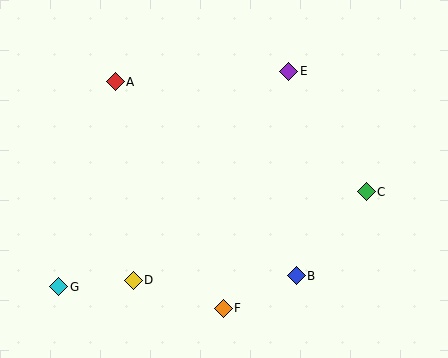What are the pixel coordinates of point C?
Point C is at (366, 192).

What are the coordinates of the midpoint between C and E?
The midpoint between C and E is at (327, 132).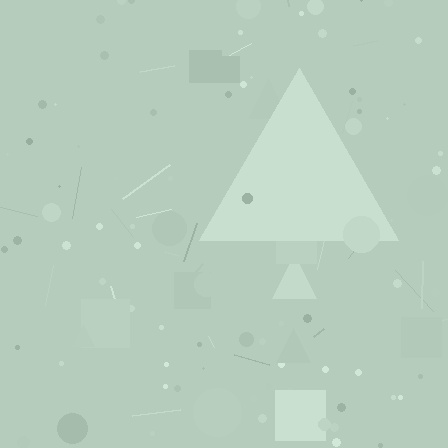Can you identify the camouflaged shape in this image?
The camouflaged shape is a triangle.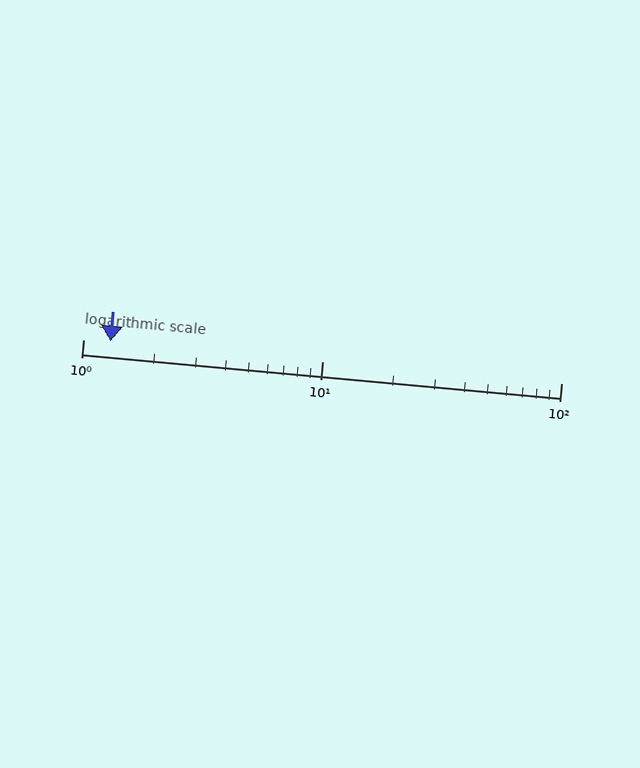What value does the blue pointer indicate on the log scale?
The pointer indicates approximately 1.3.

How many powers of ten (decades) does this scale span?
The scale spans 2 decades, from 1 to 100.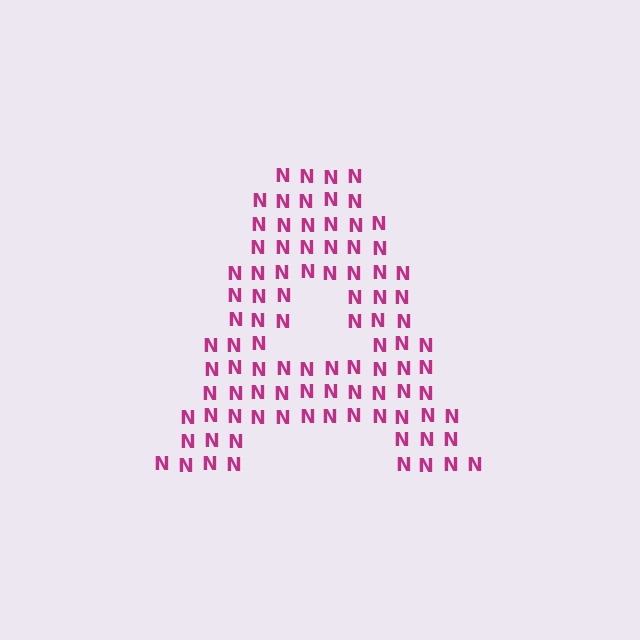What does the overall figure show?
The overall figure shows the letter A.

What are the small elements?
The small elements are letter N's.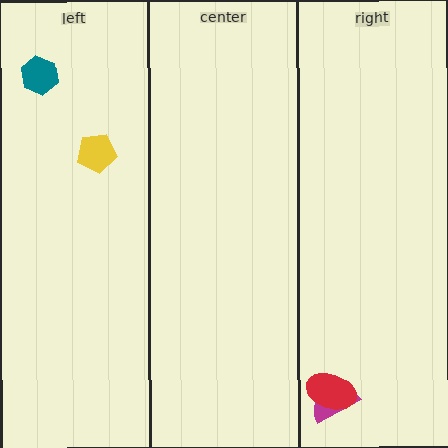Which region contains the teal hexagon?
The left region.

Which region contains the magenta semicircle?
The right region.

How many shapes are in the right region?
2.